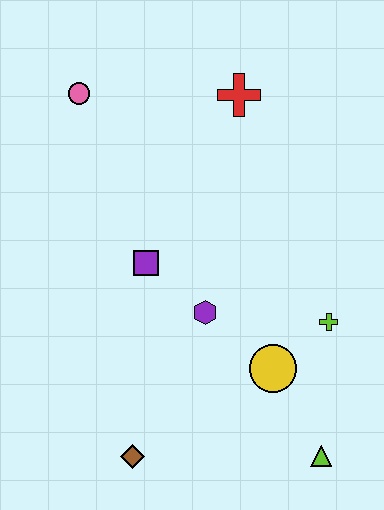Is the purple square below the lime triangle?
No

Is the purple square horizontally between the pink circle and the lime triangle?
Yes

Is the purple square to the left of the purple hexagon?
Yes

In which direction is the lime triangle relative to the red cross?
The lime triangle is below the red cross.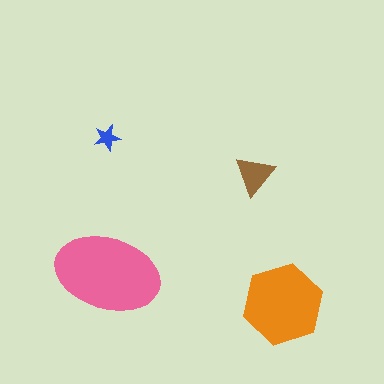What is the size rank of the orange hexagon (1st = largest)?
2nd.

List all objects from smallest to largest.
The blue star, the brown triangle, the orange hexagon, the pink ellipse.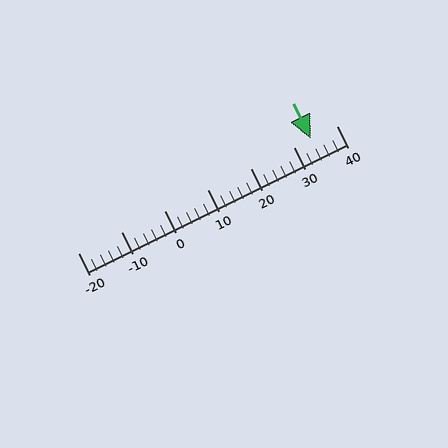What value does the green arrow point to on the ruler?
The green arrow points to approximately 34.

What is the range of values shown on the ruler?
The ruler shows values from -20 to 40.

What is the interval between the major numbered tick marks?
The major tick marks are spaced 10 units apart.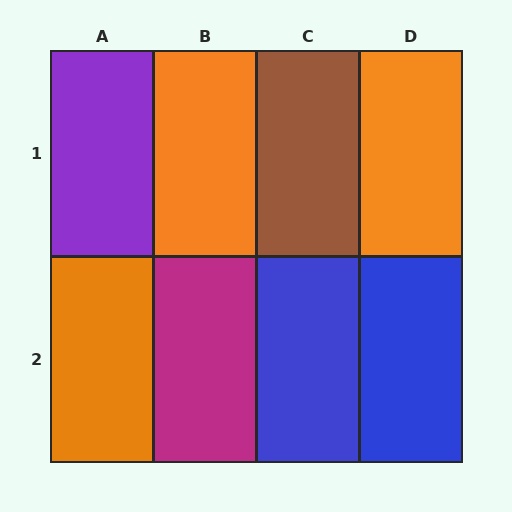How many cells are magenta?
1 cell is magenta.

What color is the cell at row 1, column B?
Orange.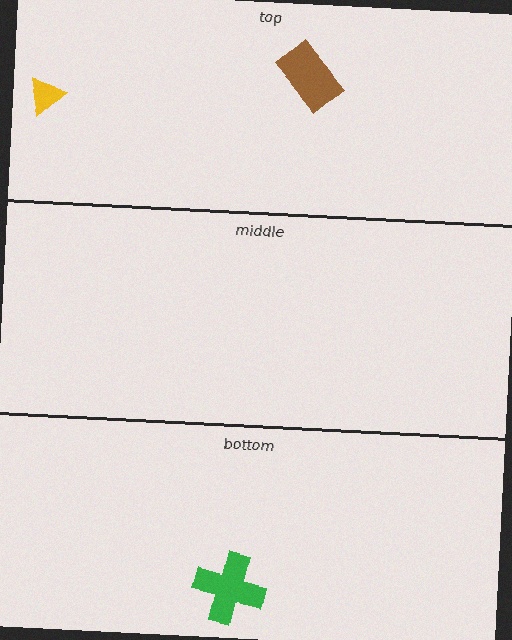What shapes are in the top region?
The brown rectangle, the yellow triangle.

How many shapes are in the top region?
2.